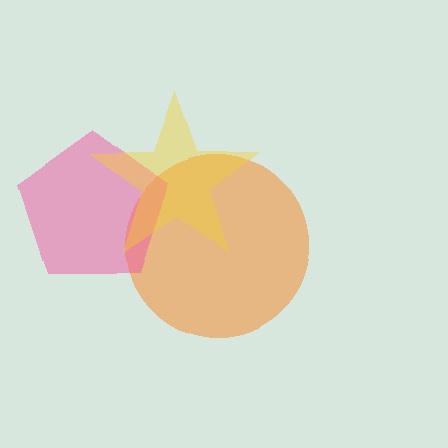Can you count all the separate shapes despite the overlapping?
Yes, there are 3 separate shapes.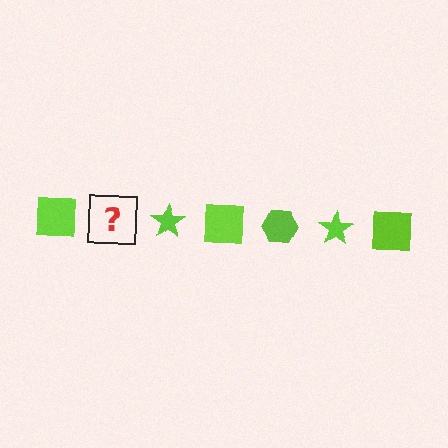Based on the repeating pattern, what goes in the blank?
The blank should be a lime hexagon.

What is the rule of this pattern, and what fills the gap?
The rule is that the pattern cycles through square, hexagon, star shapes in lime. The gap should be filled with a lime hexagon.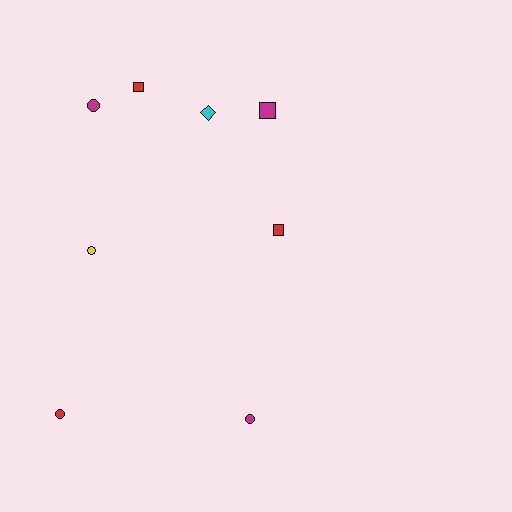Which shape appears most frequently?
Circle, with 4 objects.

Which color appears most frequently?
Red, with 3 objects.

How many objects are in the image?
There are 8 objects.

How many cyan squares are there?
There are no cyan squares.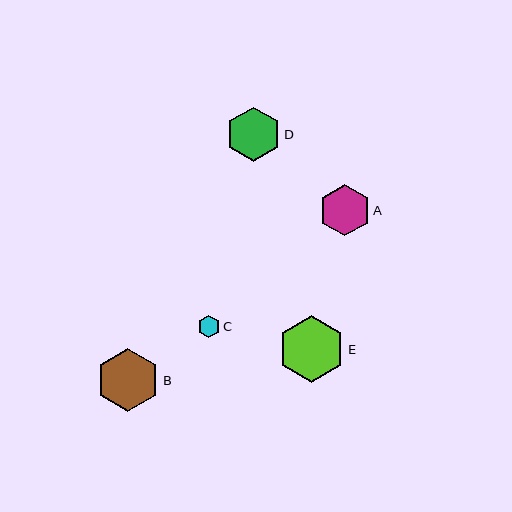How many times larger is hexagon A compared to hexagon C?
Hexagon A is approximately 2.3 times the size of hexagon C.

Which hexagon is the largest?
Hexagon E is the largest with a size of approximately 67 pixels.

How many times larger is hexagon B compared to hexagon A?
Hexagon B is approximately 1.2 times the size of hexagon A.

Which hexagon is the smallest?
Hexagon C is the smallest with a size of approximately 22 pixels.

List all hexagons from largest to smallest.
From largest to smallest: E, B, D, A, C.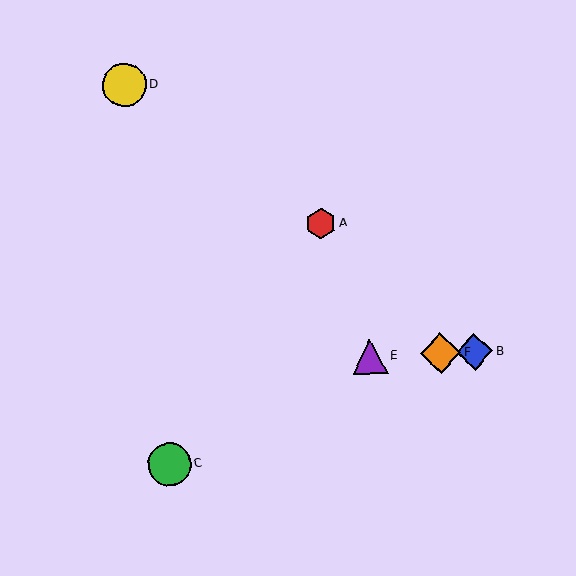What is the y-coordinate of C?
Object C is at y≈465.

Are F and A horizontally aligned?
No, F is at y≈353 and A is at y≈223.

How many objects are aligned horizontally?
3 objects (B, E, F) are aligned horizontally.